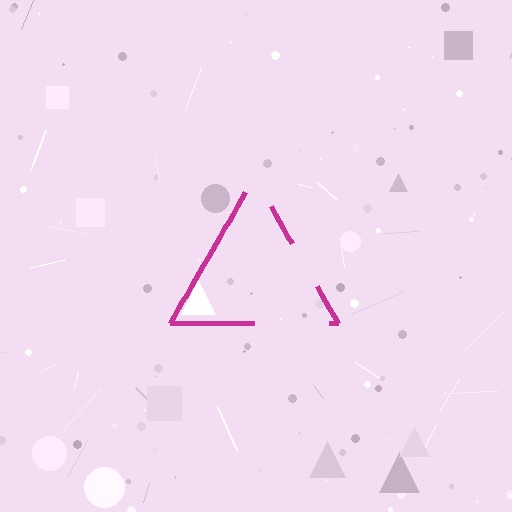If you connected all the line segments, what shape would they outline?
They would outline a triangle.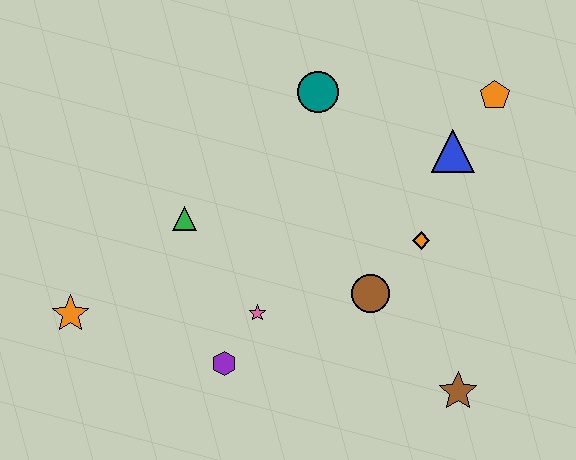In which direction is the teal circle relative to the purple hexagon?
The teal circle is above the purple hexagon.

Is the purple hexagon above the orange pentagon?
No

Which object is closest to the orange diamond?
The brown circle is closest to the orange diamond.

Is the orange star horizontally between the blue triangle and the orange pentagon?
No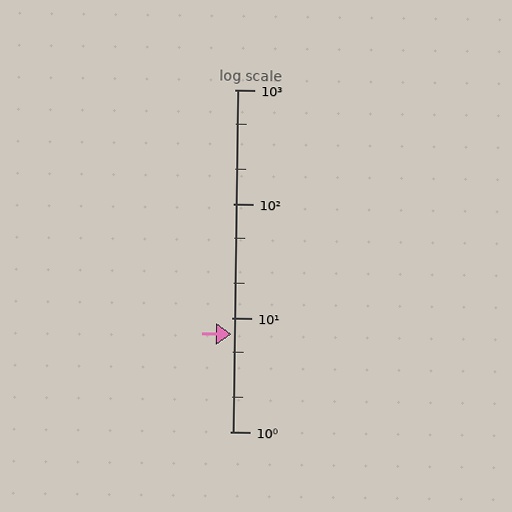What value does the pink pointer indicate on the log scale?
The pointer indicates approximately 7.1.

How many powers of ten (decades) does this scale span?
The scale spans 3 decades, from 1 to 1000.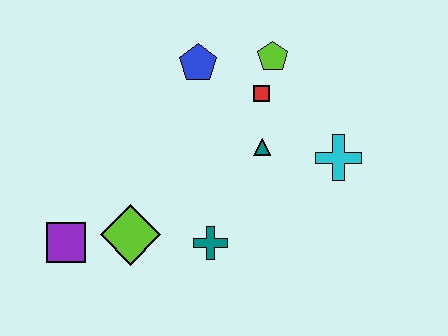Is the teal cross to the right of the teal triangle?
No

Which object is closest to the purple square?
The lime diamond is closest to the purple square.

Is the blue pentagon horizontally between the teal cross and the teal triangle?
No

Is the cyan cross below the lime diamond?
No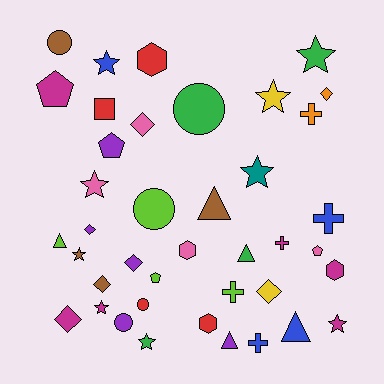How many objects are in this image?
There are 40 objects.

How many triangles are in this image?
There are 5 triangles.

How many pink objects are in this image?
There are 4 pink objects.